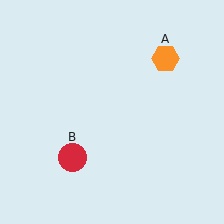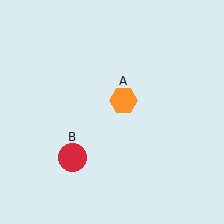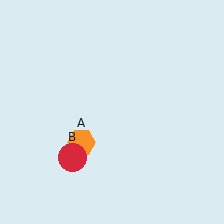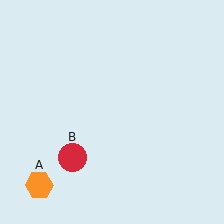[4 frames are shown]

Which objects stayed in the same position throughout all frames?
Red circle (object B) remained stationary.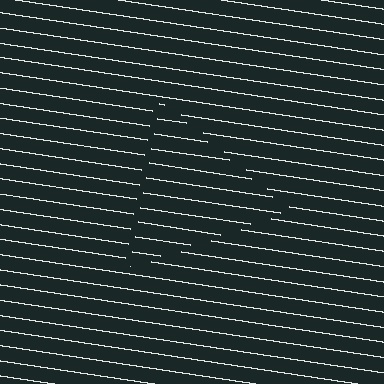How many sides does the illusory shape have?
3 sides — the line-ends trace a triangle.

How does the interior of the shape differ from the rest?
The interior of the shape contains the same grating, shifted by half a period — the contour is defined by the phase discontinuity where line-ends from the inner and outer gratings abut.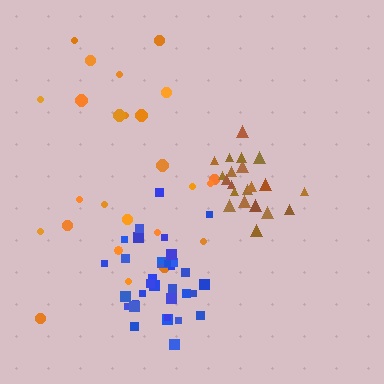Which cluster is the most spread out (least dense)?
Orange.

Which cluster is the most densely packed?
Brown.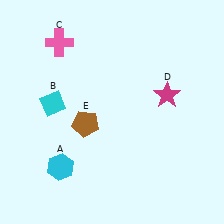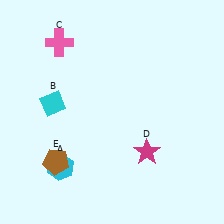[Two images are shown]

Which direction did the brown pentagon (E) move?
The brown pentagon (E) moved down.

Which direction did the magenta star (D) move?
The magenta star (D) moved down.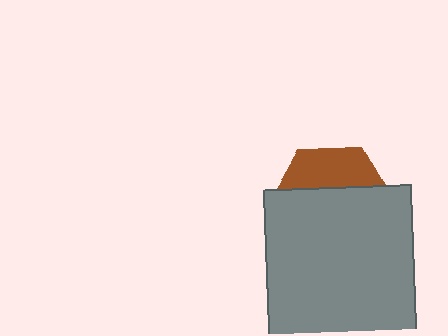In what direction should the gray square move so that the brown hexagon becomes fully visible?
The gray square should move down. That is the shortest direction to clear the overlap and leave the brown hexagon fully visible.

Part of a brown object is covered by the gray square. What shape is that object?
It is a hexagon.